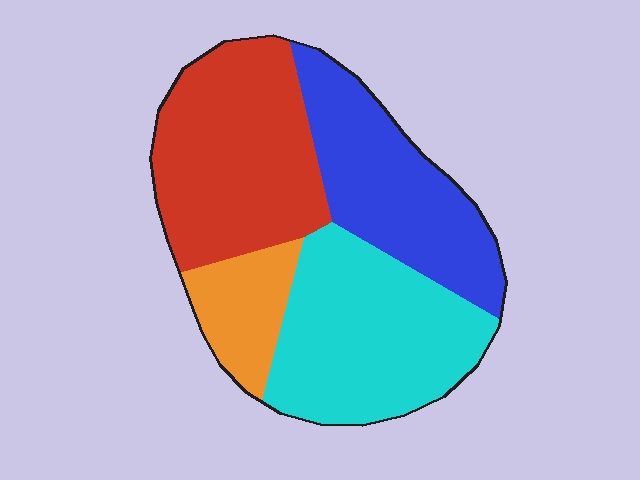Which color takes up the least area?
Orange, at roughly 10%.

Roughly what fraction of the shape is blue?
Blue covers roughly 25% of the shape.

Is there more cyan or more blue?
Cyan.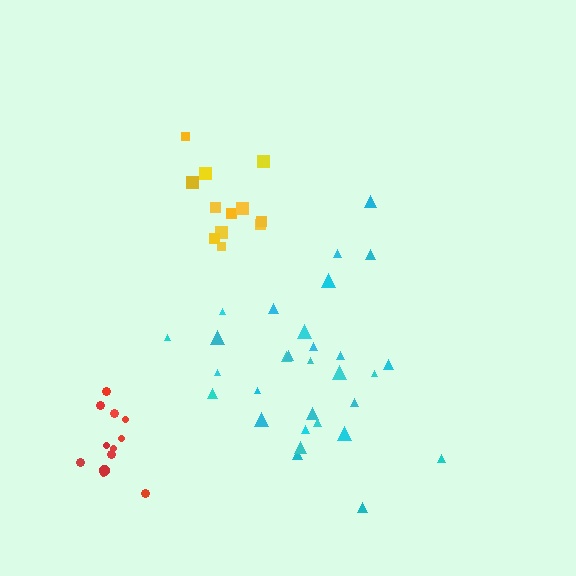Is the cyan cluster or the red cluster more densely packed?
Red.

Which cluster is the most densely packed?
Red.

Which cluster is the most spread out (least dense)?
Cyan.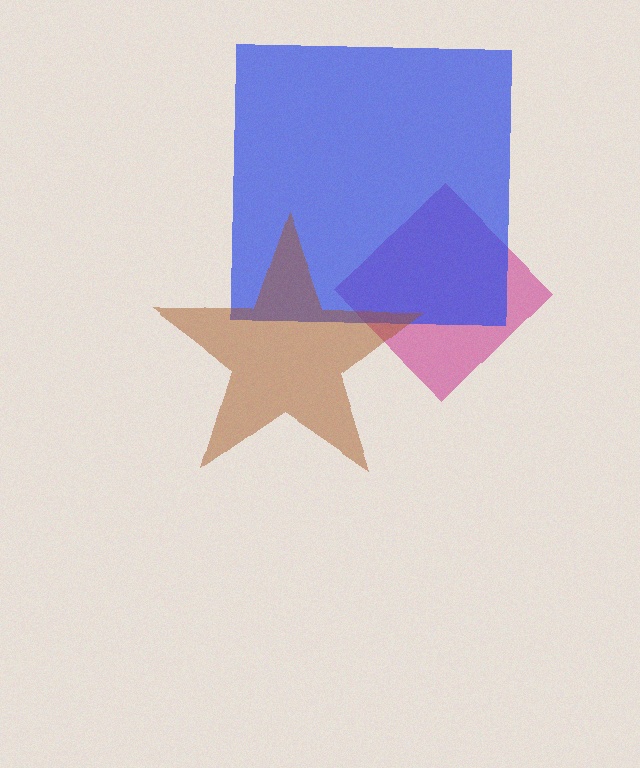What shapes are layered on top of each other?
The layered shapes are: a magenta diamond, a blue square, a brown star.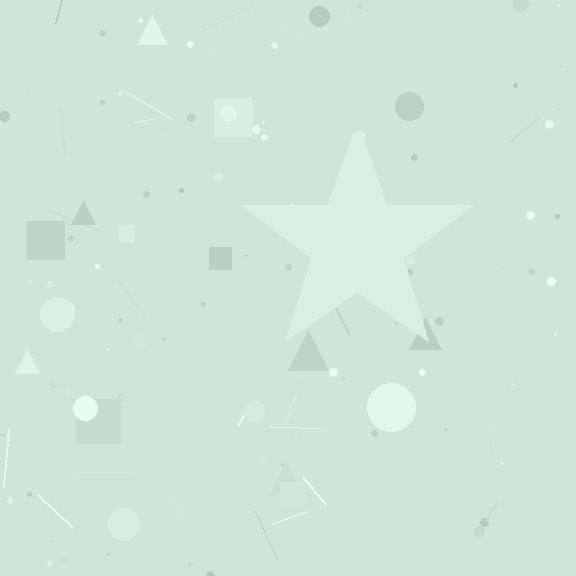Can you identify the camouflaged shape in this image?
The camouflaged shape is a star.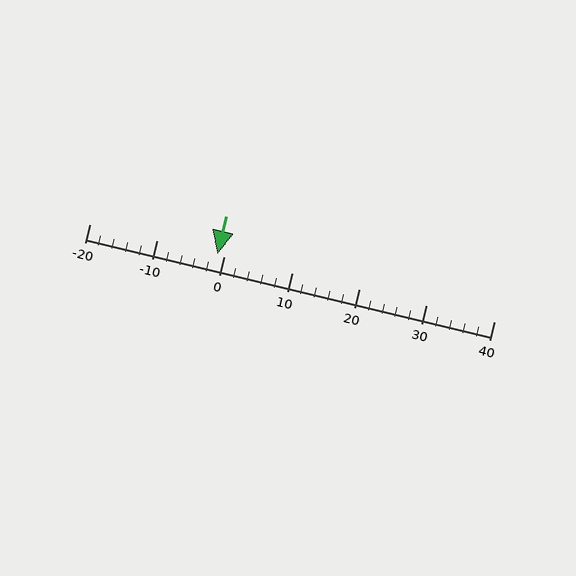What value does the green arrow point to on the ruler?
The green arrow points to approximately -1.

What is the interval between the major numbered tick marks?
The major tick marks are spaced 10 units apart.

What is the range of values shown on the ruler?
The ruler shows values from -20 to 40.